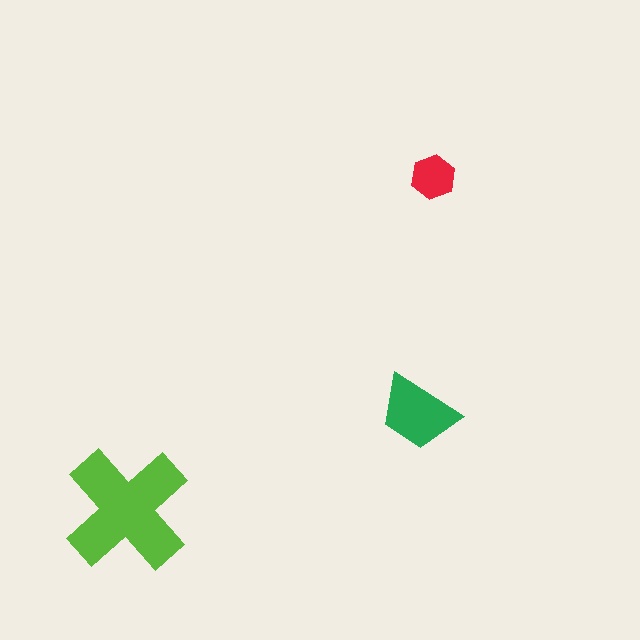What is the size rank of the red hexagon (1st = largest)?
3rd.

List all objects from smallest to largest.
The red hexagon, the green trapezoid, the lime cross.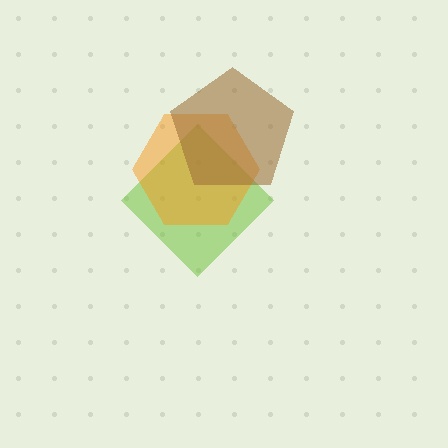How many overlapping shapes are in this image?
There are 3 overlapping shapes in the image.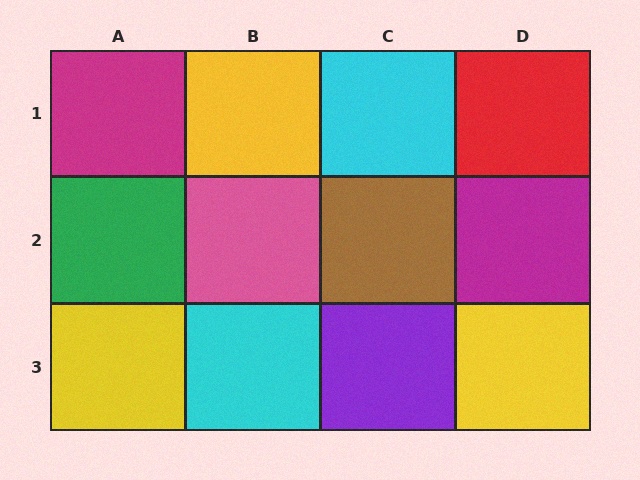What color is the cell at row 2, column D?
Magenta.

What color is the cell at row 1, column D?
Red.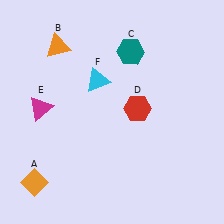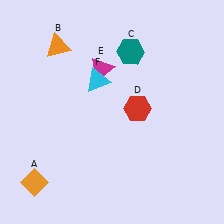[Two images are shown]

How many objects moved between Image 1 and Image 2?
1 object moved between the two images.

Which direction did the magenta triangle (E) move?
The magenta triangle (E) moved right.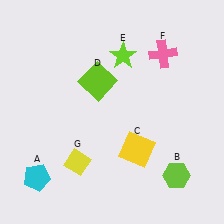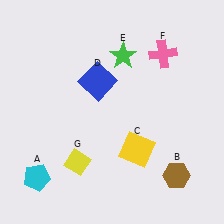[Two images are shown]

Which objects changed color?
B changed from lime to brown. D changed from lime to blue. E changed from lime to green.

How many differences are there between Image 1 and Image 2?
There are 3 differences between the two images.